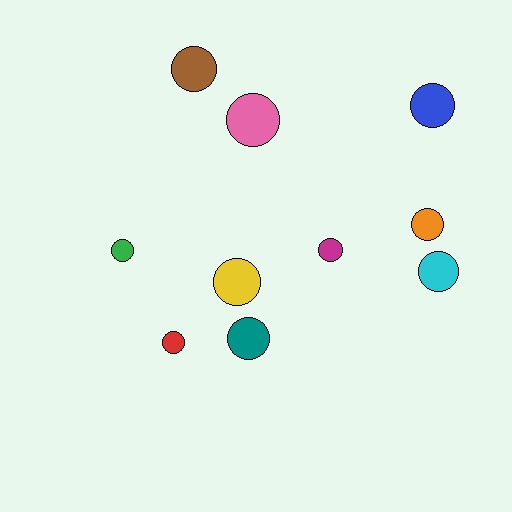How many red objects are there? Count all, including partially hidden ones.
There is 1 red object.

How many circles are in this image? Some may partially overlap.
There are 10 circles.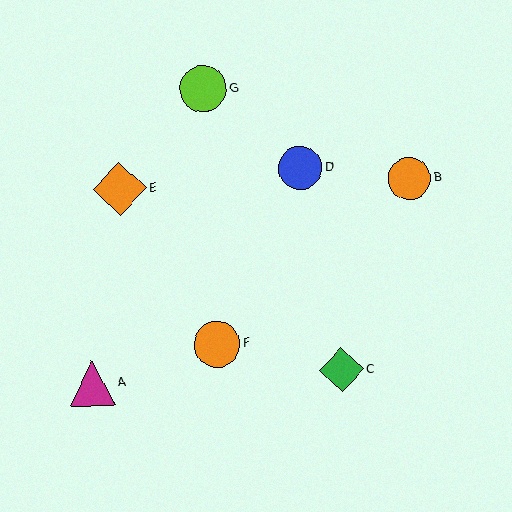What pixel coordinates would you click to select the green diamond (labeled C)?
Click at (342, 370) to select the green diamond C.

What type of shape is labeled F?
Shape F is an orange circle.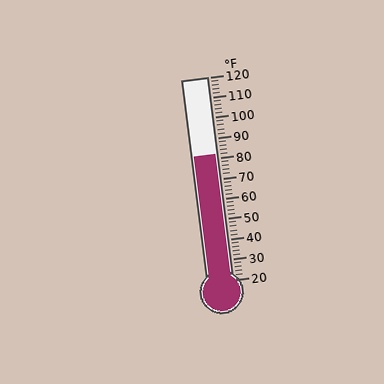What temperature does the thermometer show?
The thermometer shows approximately 82°F.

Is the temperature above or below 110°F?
The temperature is below 110°F.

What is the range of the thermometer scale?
The thermometer scale ranges from 20°F to 120°F.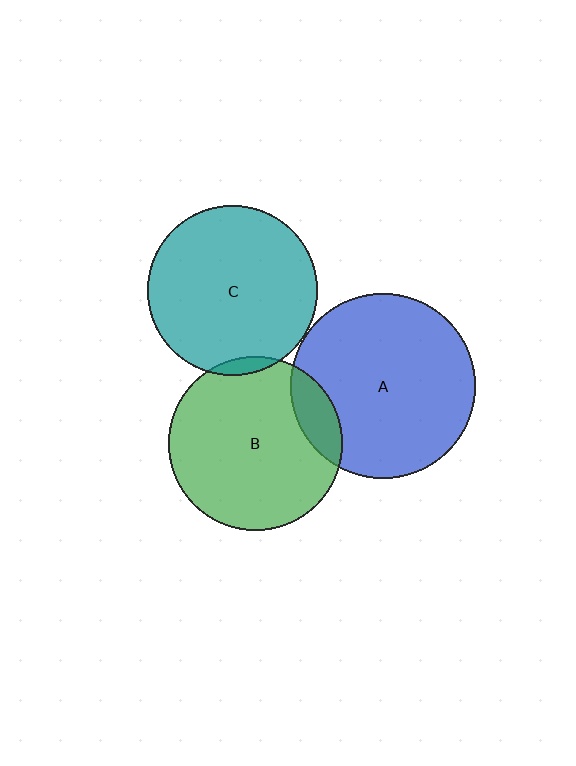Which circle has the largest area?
Circle A (blue).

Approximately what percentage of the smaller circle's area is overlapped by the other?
Approximately 15%.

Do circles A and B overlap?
Yes.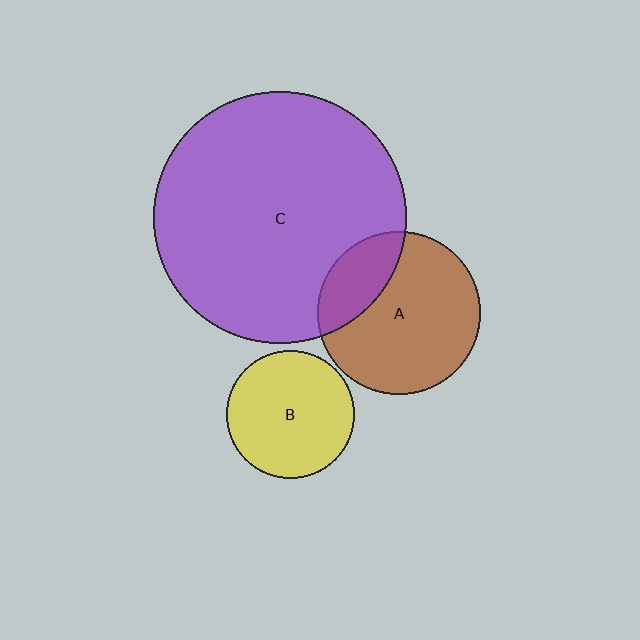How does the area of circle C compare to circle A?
Approximately 2.4 times.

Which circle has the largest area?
Circle C (purple).